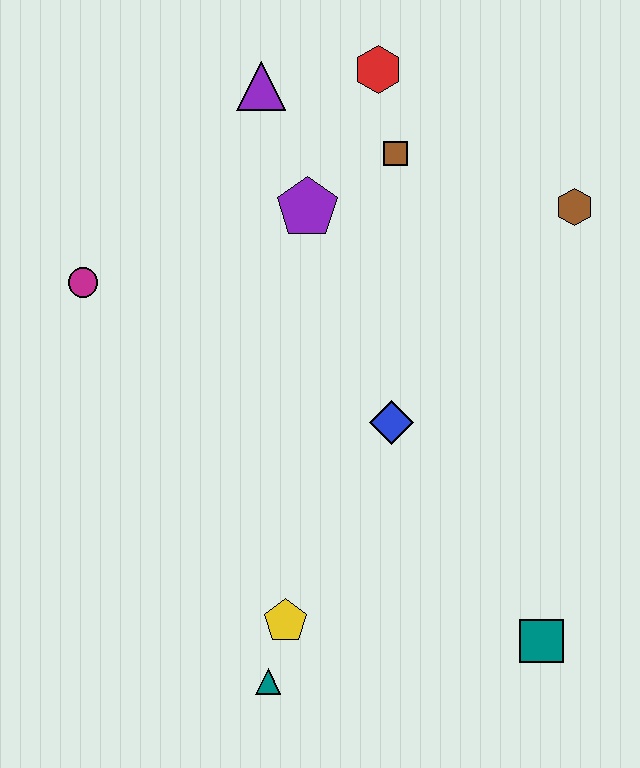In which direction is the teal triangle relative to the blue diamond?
The teal triangle is below the blue diamond.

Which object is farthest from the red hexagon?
The teal triangle is farthest from the red hexagon.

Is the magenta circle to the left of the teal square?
Yes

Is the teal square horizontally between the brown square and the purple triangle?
No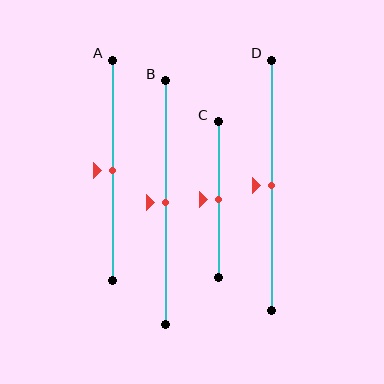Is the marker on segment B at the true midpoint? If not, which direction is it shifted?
Yes, the marker on segment B is at the true midpoint.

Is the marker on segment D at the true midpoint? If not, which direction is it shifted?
Yes, the marker on segment D is at the true midpoint.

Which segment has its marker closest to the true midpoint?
Segment A has its marker closest to the true midpoint.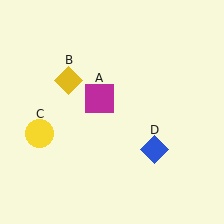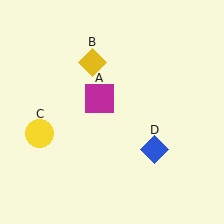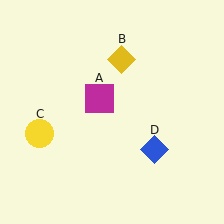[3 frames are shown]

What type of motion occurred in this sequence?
The yellow diamond (object B) rotated clockwise around the center of the scene.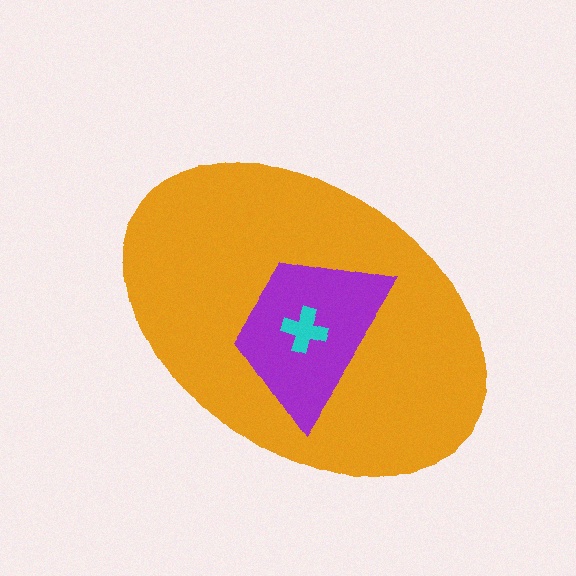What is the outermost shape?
The orange ellipse.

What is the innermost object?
The cyan cross.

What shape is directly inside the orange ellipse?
The purple trapezoid.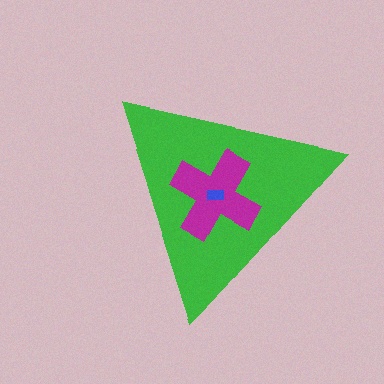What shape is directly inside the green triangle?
The magenta cross.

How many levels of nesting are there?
3.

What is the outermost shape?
The green triangle.